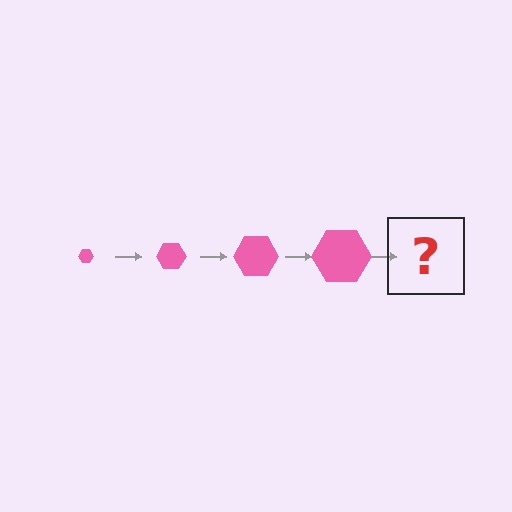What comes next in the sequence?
The next element should be a pink hexagon, larger than the previous one.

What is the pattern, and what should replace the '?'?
The pattern is that the hexagon gets progressively larger each step. The '?' should be a pink hexagon, larger than the previous one.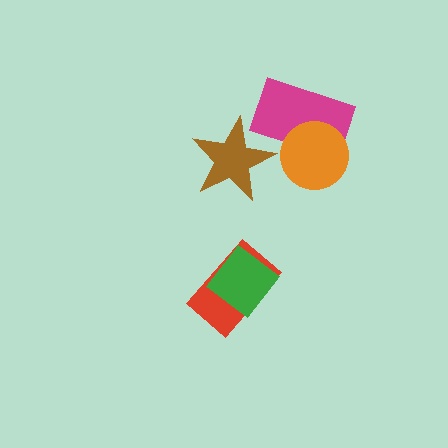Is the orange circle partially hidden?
No, no other shape covers it.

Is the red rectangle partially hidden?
Yes, it is partially covered by another shape.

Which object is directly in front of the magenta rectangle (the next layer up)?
The orange circle is directly in front of the magenta rectangle.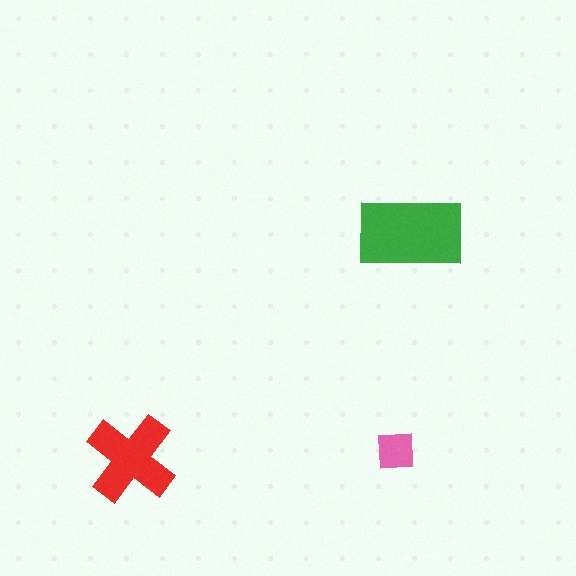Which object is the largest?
The green rectangle.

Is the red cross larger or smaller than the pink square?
Larger.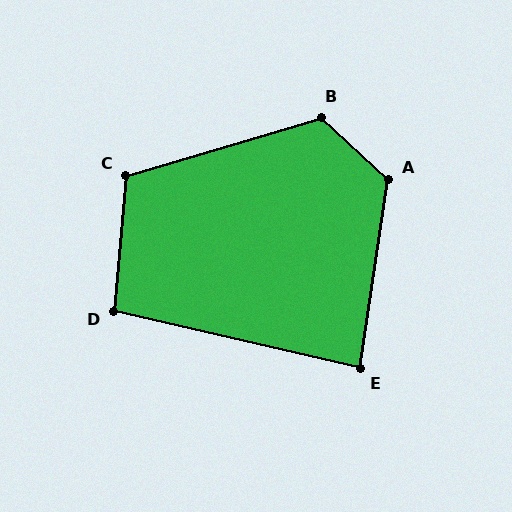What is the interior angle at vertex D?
Approximately 98 degrees (obtuse).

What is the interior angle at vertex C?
Approximately 112 degrees (obtuse).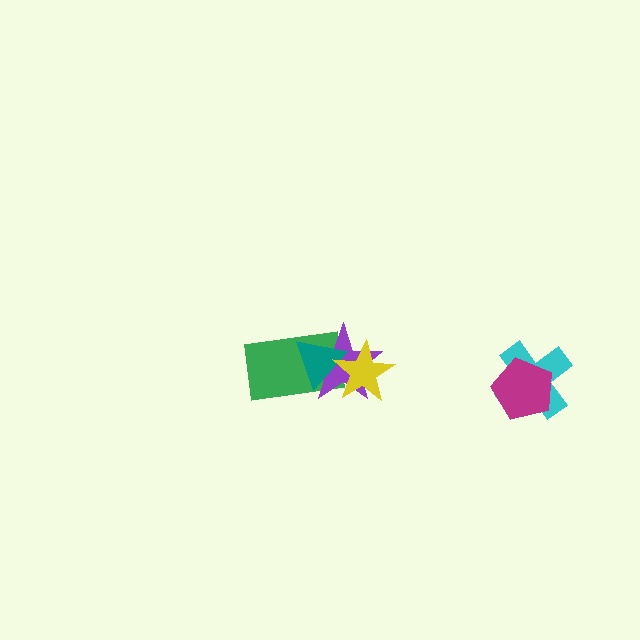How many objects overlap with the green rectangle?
3 objects overlap with the green rectangle.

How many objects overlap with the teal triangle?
3 objects overlap with the teal triangle.